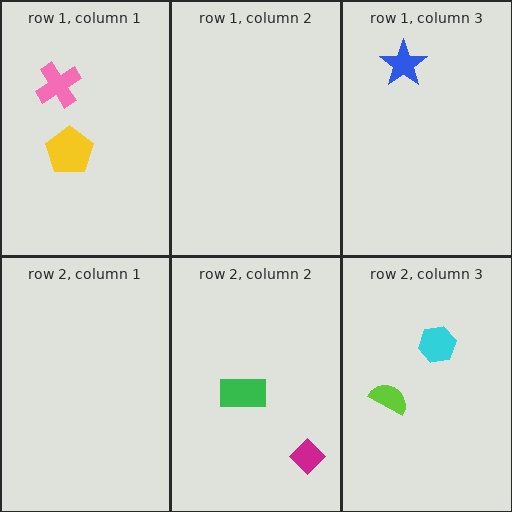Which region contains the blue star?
The row 1, column 3 region.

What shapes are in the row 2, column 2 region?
The green rectangle, the magenta diamond.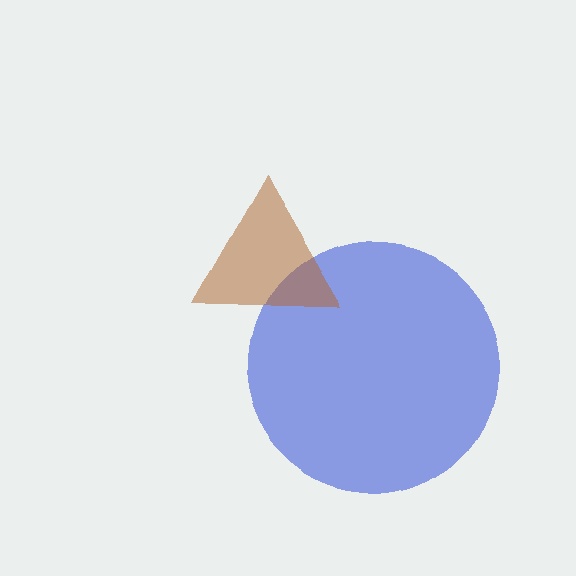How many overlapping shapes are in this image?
There are 2 overlapping shapes in the image.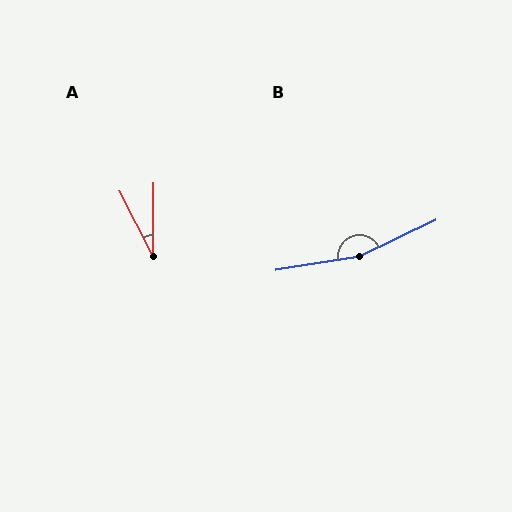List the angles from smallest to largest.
A (28°), B (164°).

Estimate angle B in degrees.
Approximately 164 degrees.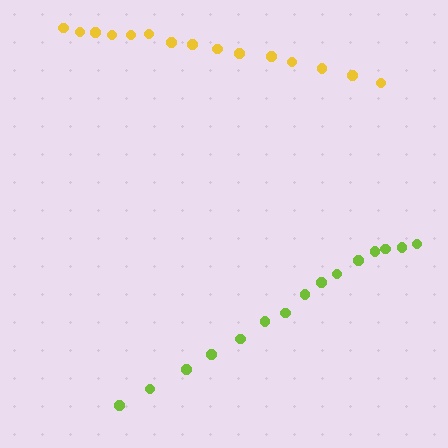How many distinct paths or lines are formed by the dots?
There are 2 distinct paths.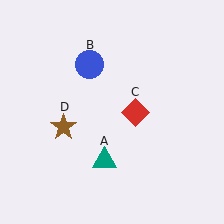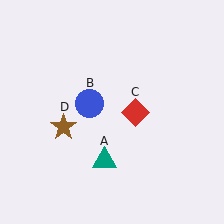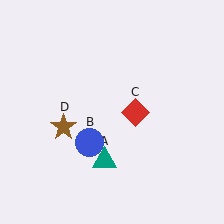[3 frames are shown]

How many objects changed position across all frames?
1 object changed position: blue circle (object B).